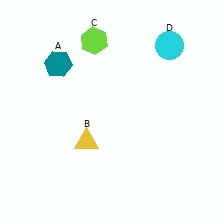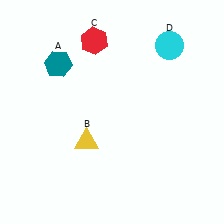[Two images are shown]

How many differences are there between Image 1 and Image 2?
There is 1 difference between the two images.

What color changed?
The hexagon (C) changed from lime in Image 1 to red in Image 2.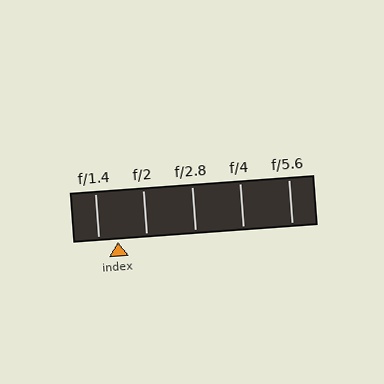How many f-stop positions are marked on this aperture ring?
There are 5 f-stop positions marked.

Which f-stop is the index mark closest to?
The index mark is closest to f/1.4.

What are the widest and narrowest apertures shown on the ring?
The widest aperture shown is f/1.4 and the narrowest is f/5.6.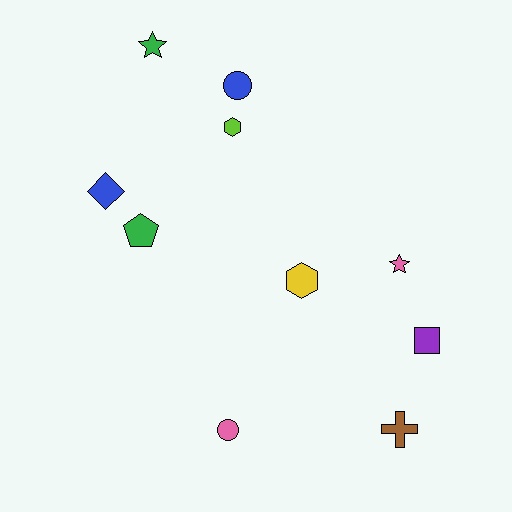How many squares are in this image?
There is 1 square.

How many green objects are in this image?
There are 2 green objects.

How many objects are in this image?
There are 10 objects.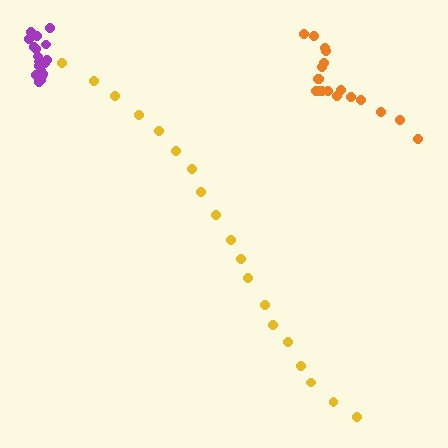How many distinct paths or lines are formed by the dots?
There are 3 distinct paths.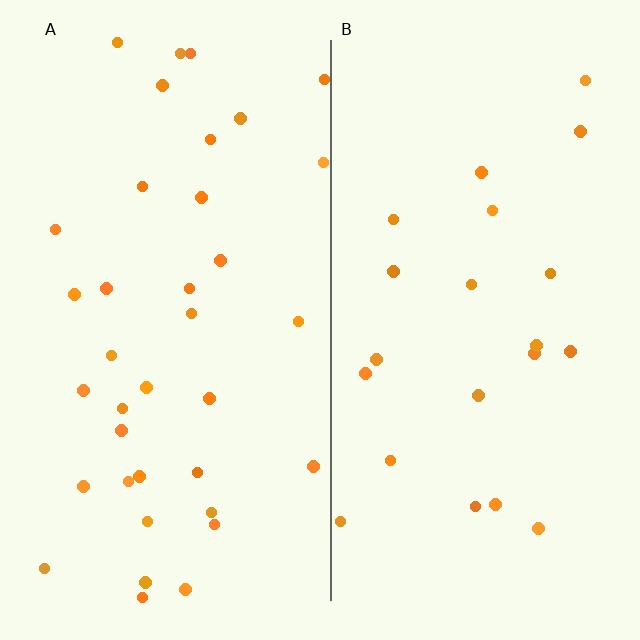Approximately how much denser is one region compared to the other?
Approximately 1.7× — region A over region B.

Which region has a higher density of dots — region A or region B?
A (the left).